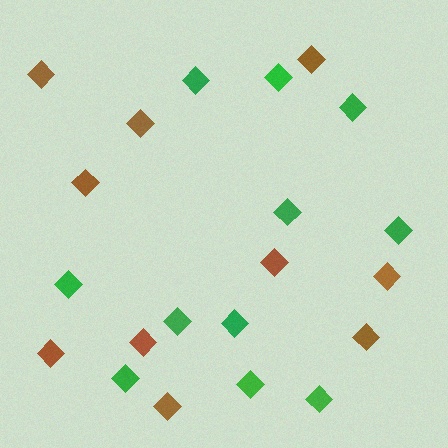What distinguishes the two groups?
There are 2 groups: one group of brown diamonds (10) and one group of green diamonds (11).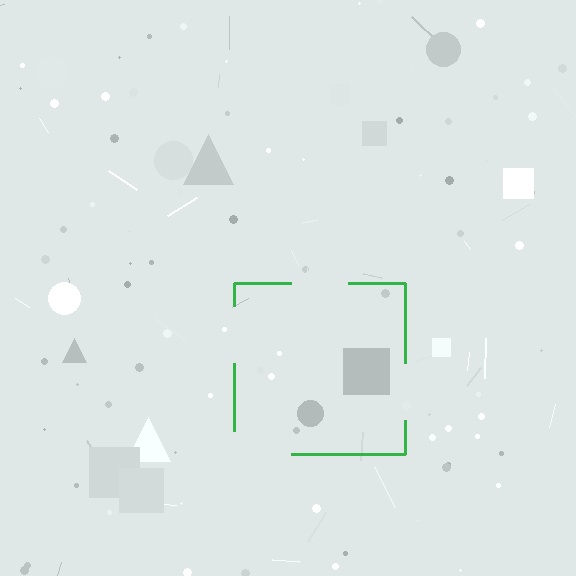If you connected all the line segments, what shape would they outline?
They would outline a square.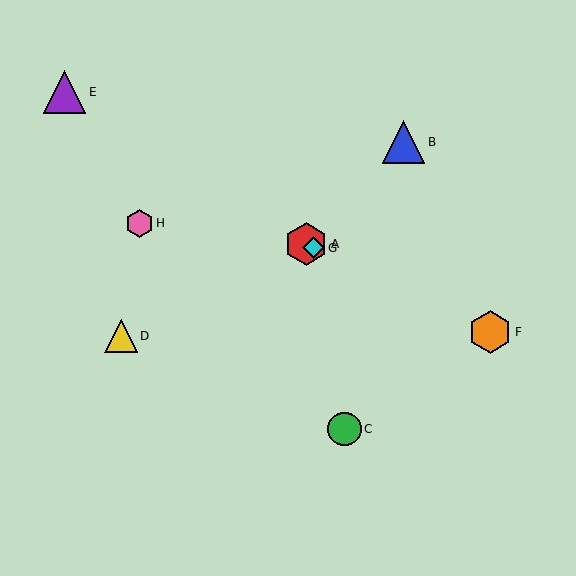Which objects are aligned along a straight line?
Objects A, F, G are aligned along a straight line.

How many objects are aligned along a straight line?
3 objects (A, F, G) are aligned along a straight line.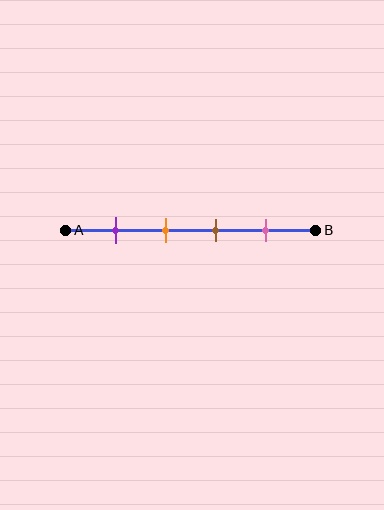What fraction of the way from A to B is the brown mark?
The brown mark is approximately 60% (0.6) of the way from A to B.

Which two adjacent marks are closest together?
The orange and brown marks are the closest adjacent pair.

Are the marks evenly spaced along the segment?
Yes, the marks are approximately evenly spaced.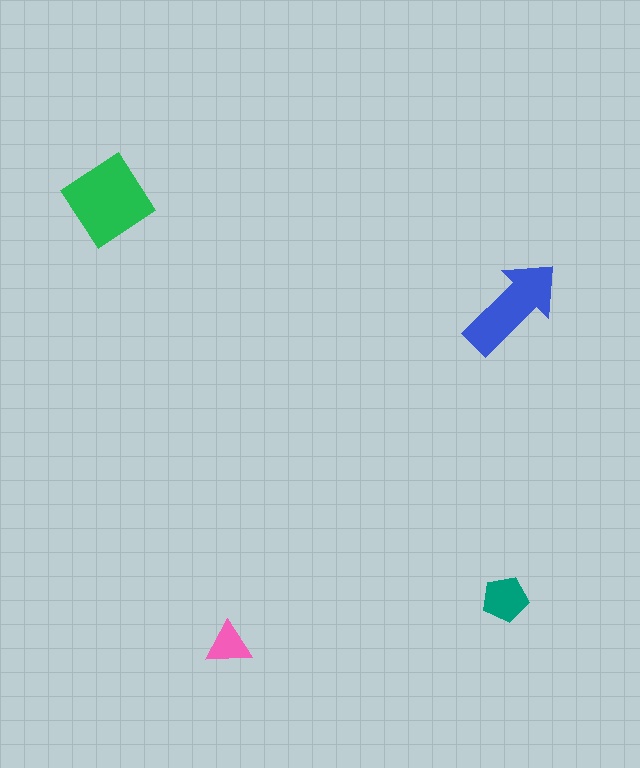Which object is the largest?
The green diamond.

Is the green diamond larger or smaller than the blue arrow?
Larger.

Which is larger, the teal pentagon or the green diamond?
The green diamond.